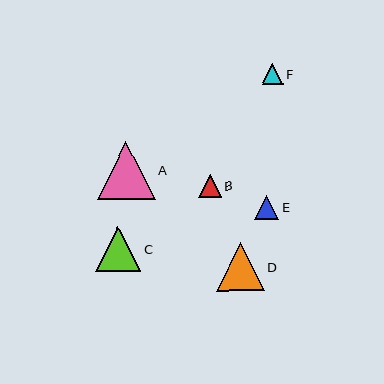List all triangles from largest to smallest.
From largest to smallest: A, D, C, E, B, F.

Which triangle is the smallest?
Triangle F is the smallest with a size of approximately 21 pixels.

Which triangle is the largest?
Triangle A is the largest with a size of approximately 58 pixels.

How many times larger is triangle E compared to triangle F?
Triangle E is approximately 1.1 times the size of triangle F.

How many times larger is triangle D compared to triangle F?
Triangle D is approximately 2.3 times the size of triangle F.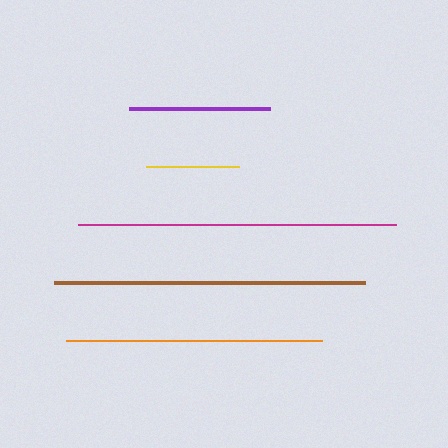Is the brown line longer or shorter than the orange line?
The brown line is longer than the orange line.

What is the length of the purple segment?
The purple segment is approximately 141 pixels long.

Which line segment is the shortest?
The yellow line is the shortest at approximately 93 pixels.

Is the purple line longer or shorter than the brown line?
The brown line is longer than the purple line.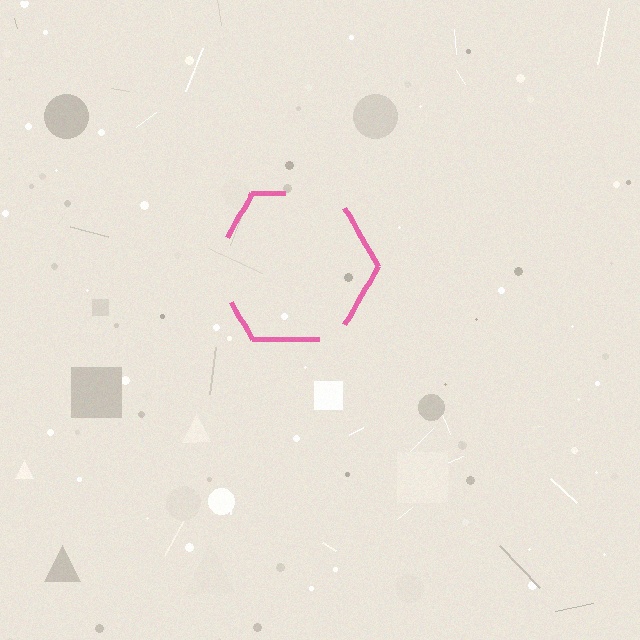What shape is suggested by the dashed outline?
The dashed outline suggests a hexagon.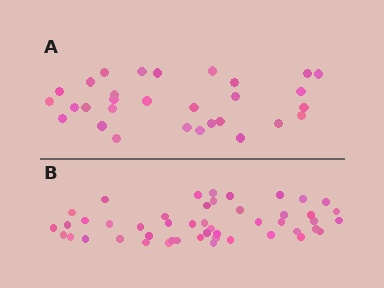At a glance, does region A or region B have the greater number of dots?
Region B (the bottom region) has more dots.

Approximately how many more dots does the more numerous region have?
Region B has approximately 20 more dots than region A.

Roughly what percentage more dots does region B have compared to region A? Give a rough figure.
About 60% more.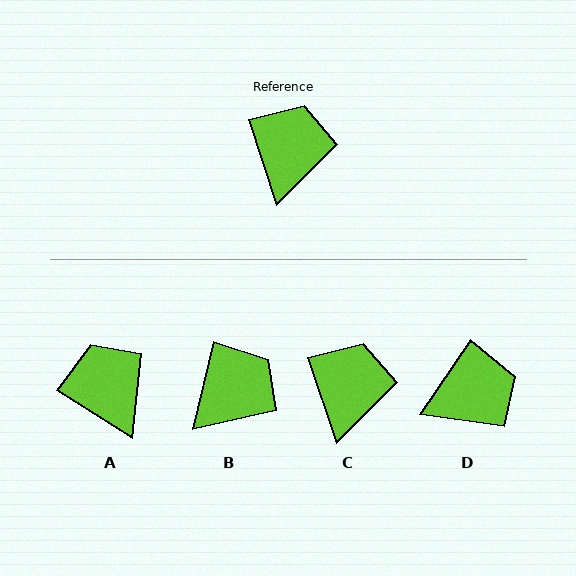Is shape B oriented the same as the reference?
No, it is off by about 32 degrees.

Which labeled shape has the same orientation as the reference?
C.